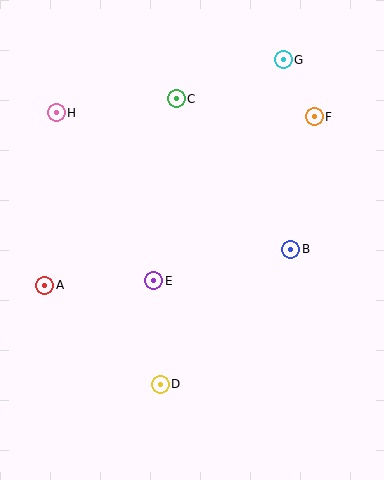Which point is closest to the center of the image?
Point E at (154, 281) is closest to the center.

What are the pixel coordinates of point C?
Point C is at (176, 99).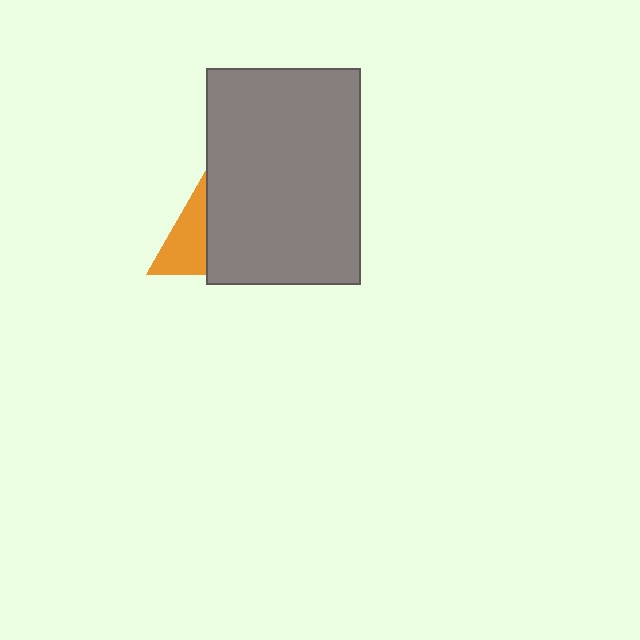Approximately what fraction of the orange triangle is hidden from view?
Roughly 56% of the orange triangle is hidden behind the gray rectangle.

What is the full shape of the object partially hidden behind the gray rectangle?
The partially hidden object is an orange triangle.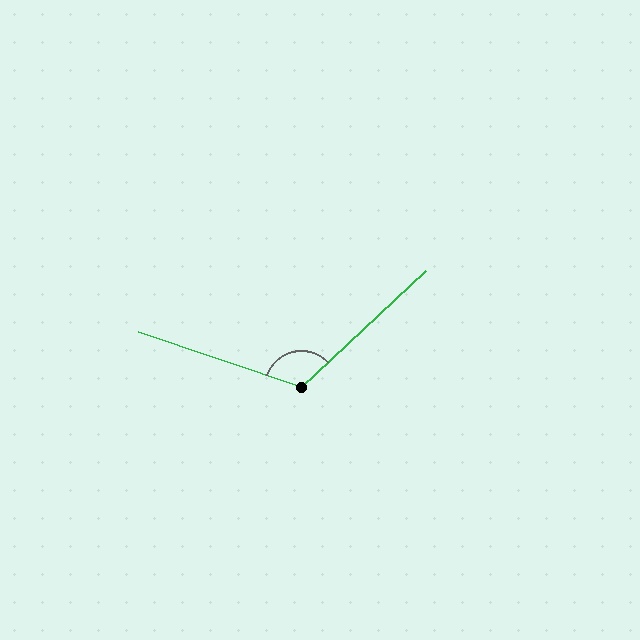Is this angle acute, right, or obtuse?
It is obtuse.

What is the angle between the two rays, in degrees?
Approximately 118 degrees.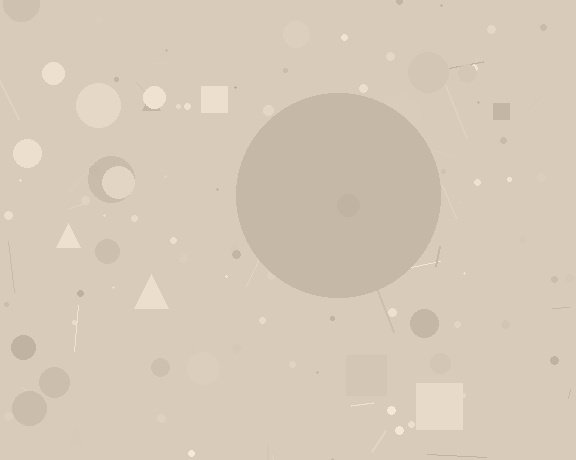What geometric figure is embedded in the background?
A circle is embedded in the background.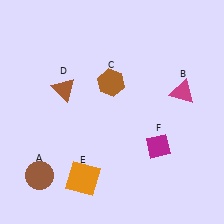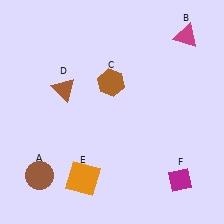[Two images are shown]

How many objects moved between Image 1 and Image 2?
2 objects moved between the two images.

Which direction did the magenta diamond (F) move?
The magenta diamond (F) moved down.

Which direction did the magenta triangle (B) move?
The magenta triangle (B) moved up.